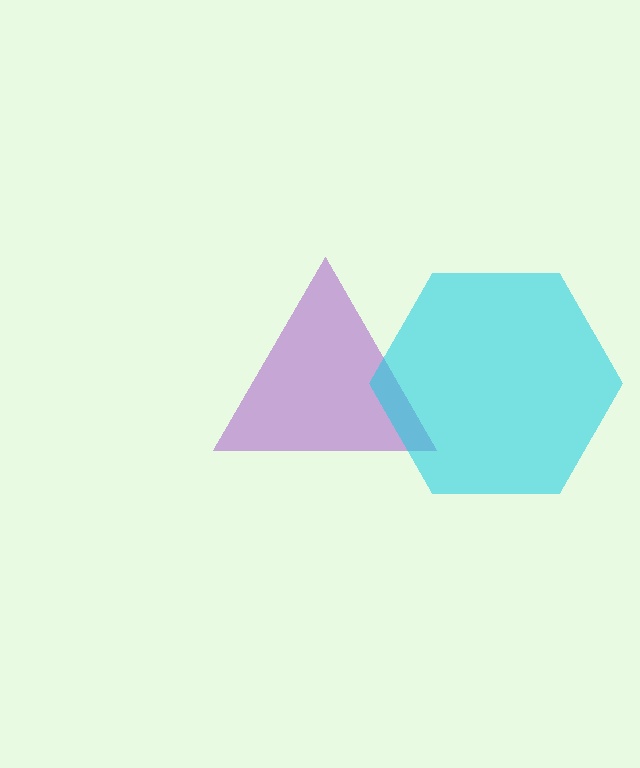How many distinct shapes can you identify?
There are 2 distinct shapes: a purple triangle, a cyan hexagon.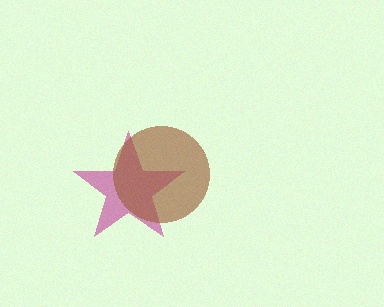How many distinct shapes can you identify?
There are 2 distinct shapes: a magenta star, a brown circle.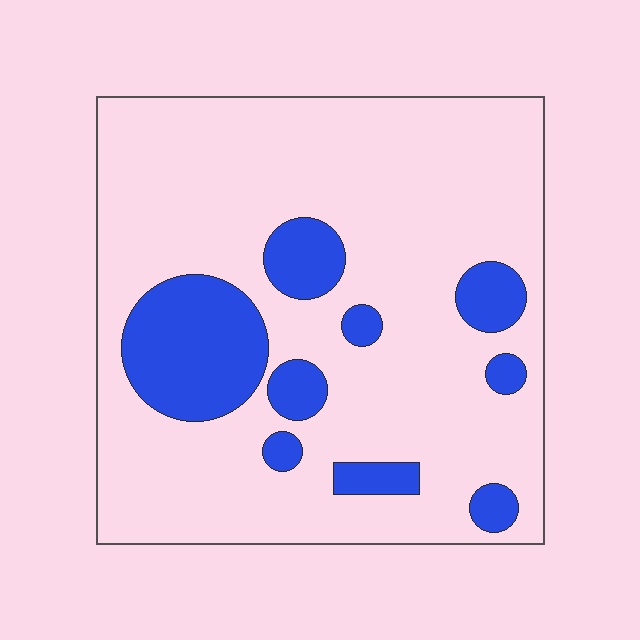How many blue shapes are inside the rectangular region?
9.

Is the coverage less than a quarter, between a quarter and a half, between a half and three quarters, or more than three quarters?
Less than a quarter.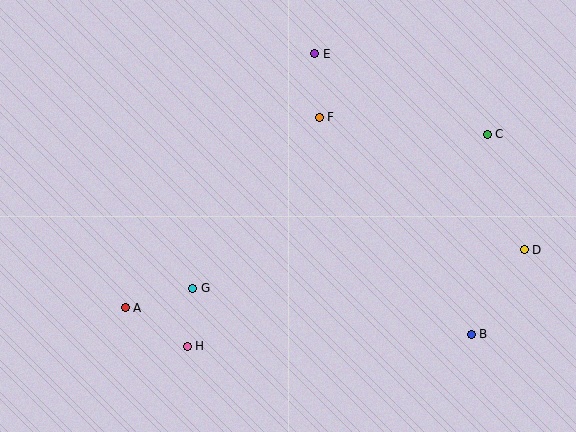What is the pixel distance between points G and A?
The distance between G and A is 70 pixels.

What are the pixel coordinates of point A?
Point A is at (125, 308).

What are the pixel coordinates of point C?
Point C is at (487, 134).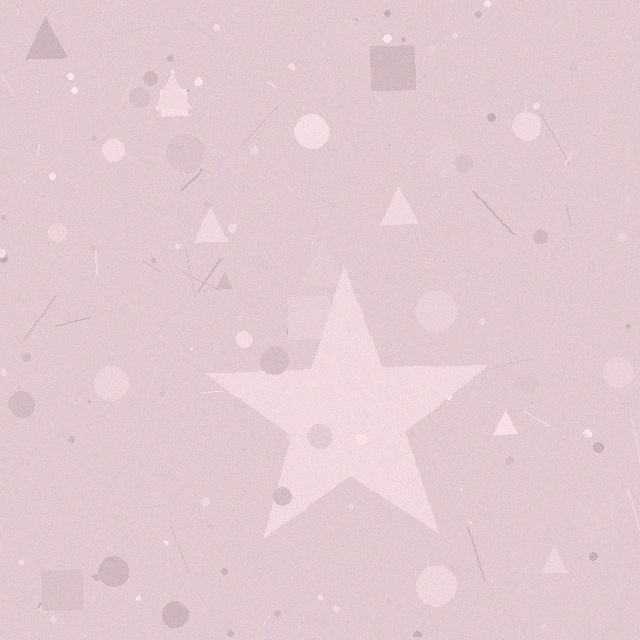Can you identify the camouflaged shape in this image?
The camouflaged shape is a star.